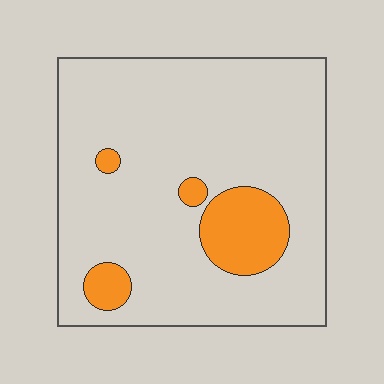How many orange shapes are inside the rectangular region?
4.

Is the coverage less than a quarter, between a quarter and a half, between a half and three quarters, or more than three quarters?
Less than a quarter.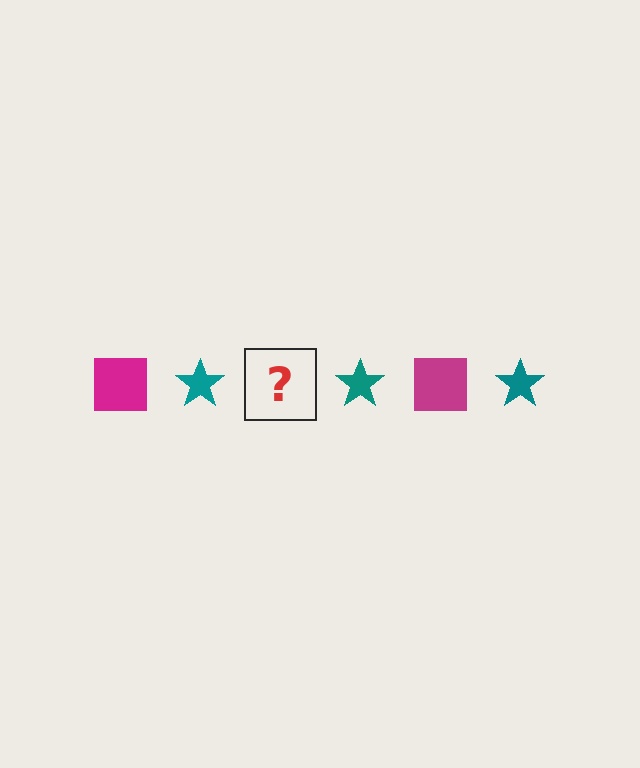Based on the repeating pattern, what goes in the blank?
The blank should be a magenta square.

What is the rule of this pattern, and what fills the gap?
The rule is that the pattern alternates between magenta square and teal star. The gap should be filled with a magenta square.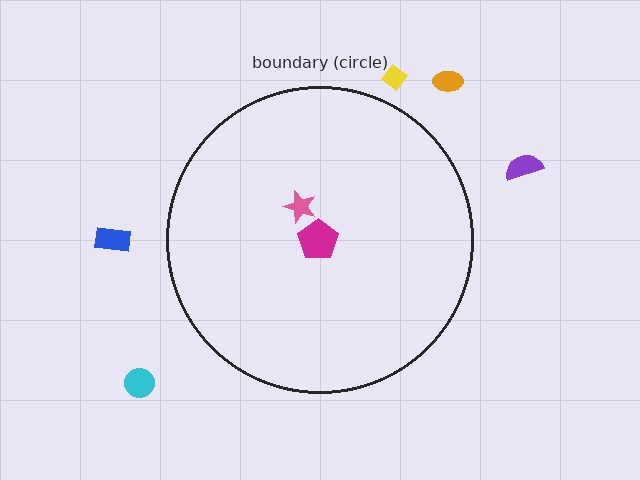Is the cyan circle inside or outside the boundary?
Outside.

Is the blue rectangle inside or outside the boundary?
Outside.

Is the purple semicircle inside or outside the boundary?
Outside.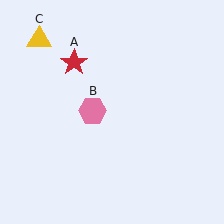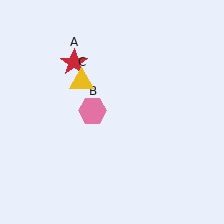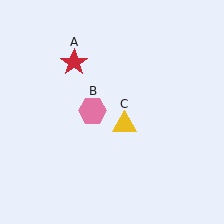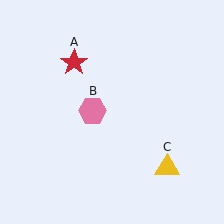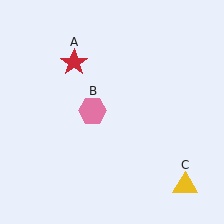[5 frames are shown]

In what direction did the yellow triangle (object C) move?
The yellow triangle (object C) moved down and to the right.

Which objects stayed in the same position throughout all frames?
Red star (object A) and pink hexagon (object B) remained stationary.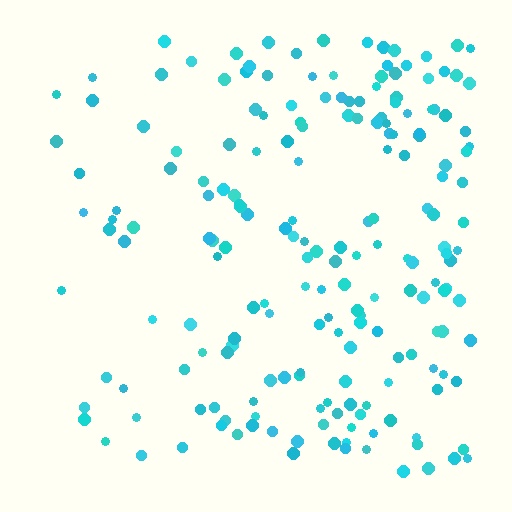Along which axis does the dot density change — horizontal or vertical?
Horizontal.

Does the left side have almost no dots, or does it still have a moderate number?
Still a moderate number, just noticeably fewer than the right.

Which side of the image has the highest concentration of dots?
The right.